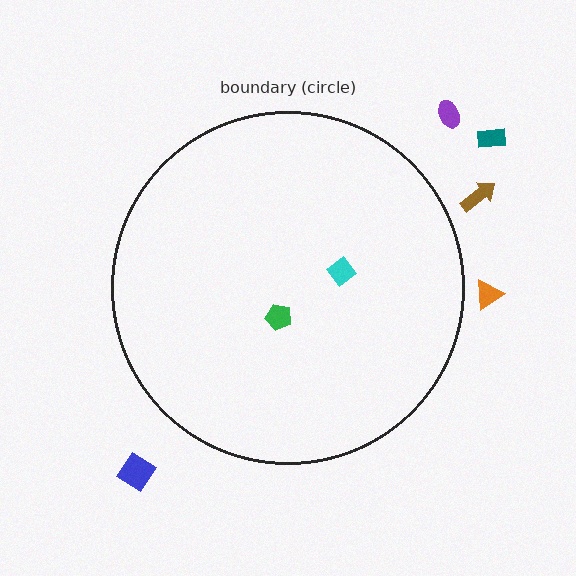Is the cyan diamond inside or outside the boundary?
Inside.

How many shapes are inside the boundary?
2 inside, 5 outside.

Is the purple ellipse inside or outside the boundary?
Outside.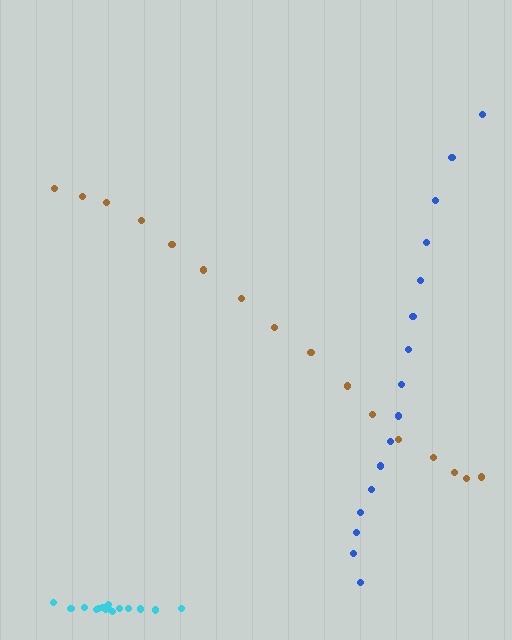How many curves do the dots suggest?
There are 3 distinct paths.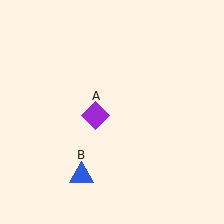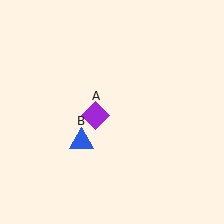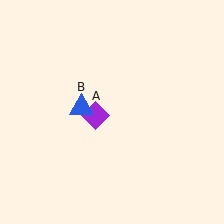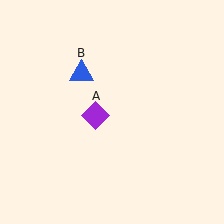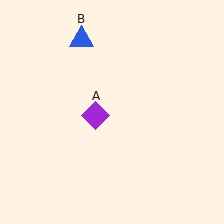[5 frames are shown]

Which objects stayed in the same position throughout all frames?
Purple diamond (object A) remained stationary.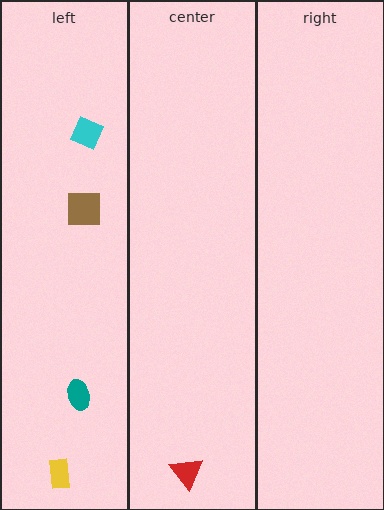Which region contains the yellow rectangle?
The left region.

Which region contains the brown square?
The left region.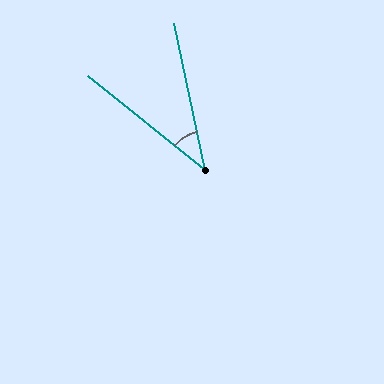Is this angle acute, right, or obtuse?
It is acute.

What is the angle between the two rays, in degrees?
Approximately 39 degrees.